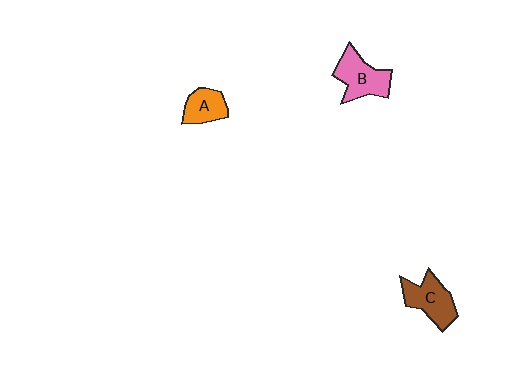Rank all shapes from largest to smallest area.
From largest to smallest: B (pink), C (brown), A (orange).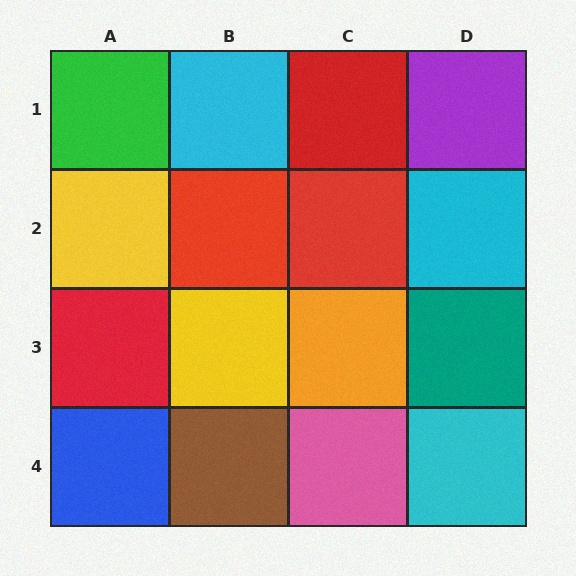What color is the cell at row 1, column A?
Green.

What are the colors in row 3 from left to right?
Red, yellow, orange, teal.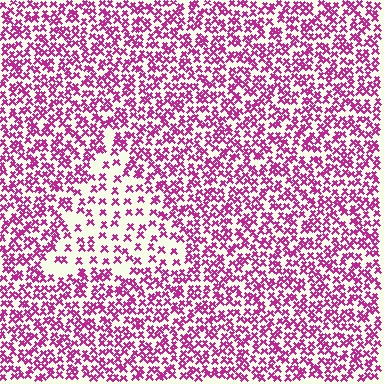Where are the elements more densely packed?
The elements are more densely packed outside the triangle boundary.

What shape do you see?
I see a triangle.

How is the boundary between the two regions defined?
The boundary is defined by a change in element density (approximately 2.3x ratio). All elements are the same color, size, and shape.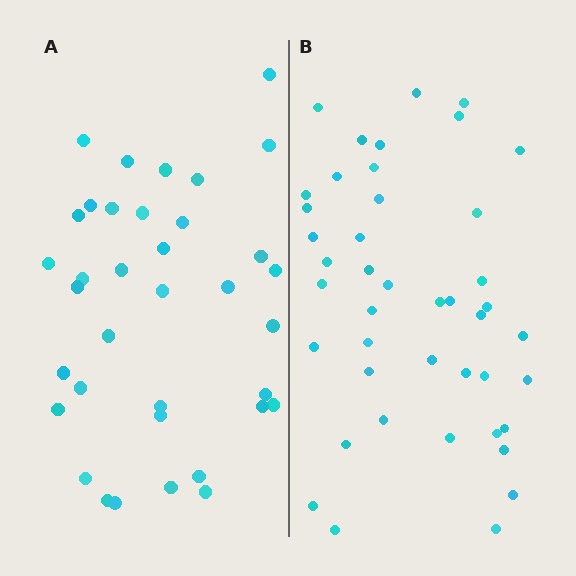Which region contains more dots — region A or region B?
Region B (the right region) has more dots.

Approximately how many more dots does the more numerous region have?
Region B has roughly 8 or so more dots than region A.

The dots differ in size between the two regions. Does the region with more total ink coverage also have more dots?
No. Region A has more total ink coverage because its dots are larger, but region B actually contains more individual dots. Total area can be misleading — the number of items is what matters here.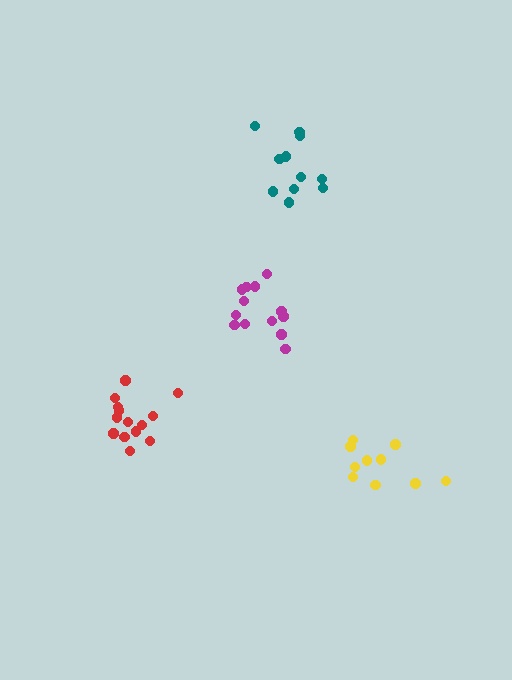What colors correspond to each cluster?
The clusters are colored: yellow, magenta, teal, red.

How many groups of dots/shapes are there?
There are 4 groups.